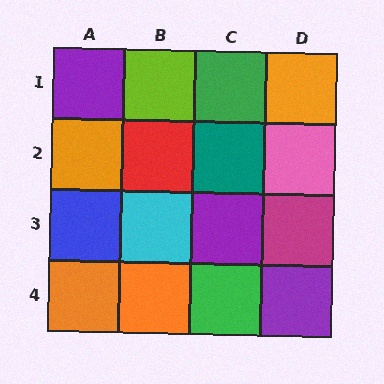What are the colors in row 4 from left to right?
Orange, orange, green, purple.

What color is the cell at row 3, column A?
Blue.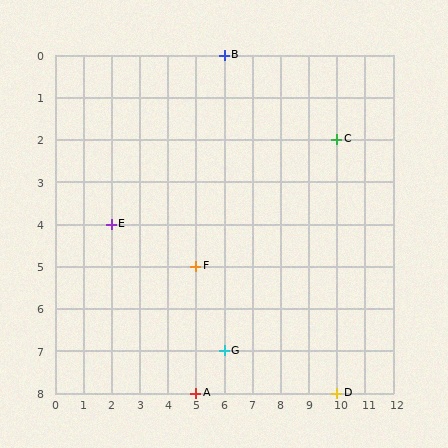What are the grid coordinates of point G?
Point G is at grid coordinates (6, 7).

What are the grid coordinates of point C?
Point C is at grid coordinates (10, 2).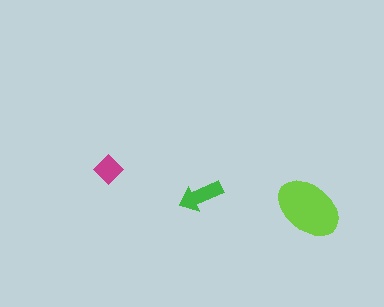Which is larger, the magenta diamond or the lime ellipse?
The lime ellipse.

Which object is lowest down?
The lime ellipse is bottommost.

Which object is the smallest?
The magenta diamond.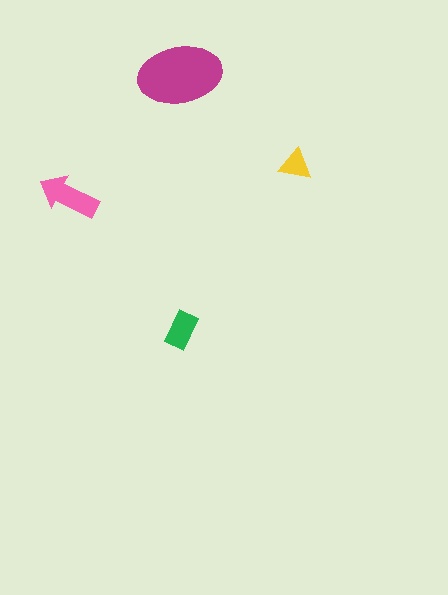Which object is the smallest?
The yellow triangle.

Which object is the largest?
The magenta ellipse.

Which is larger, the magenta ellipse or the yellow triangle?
The magenta ellipse.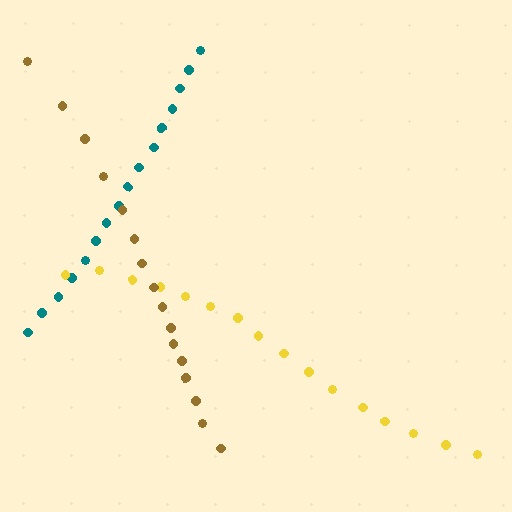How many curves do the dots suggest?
There are 3 distinct paths.